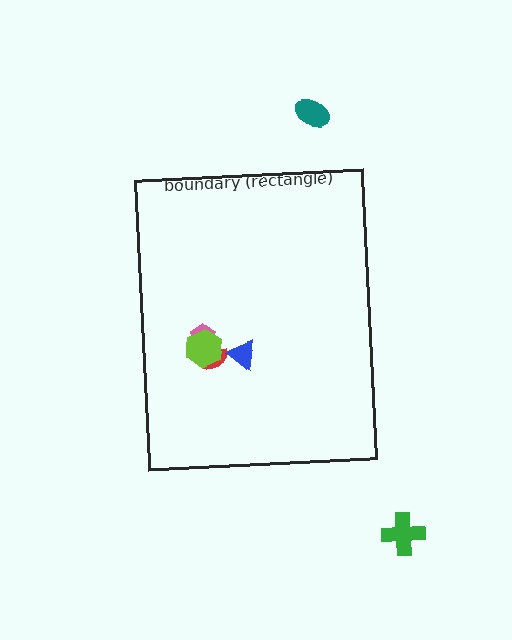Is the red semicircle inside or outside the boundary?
Inside.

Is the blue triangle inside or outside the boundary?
Inside.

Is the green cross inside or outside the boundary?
Outside.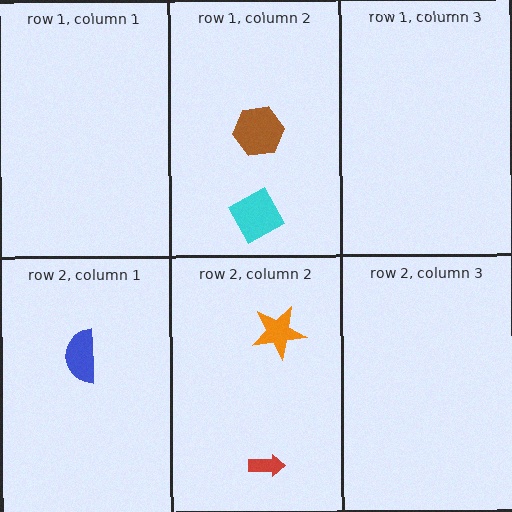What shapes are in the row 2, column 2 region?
The orange star, the red arrow.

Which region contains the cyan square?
The row 1, column 2 region.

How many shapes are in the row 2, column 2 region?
2.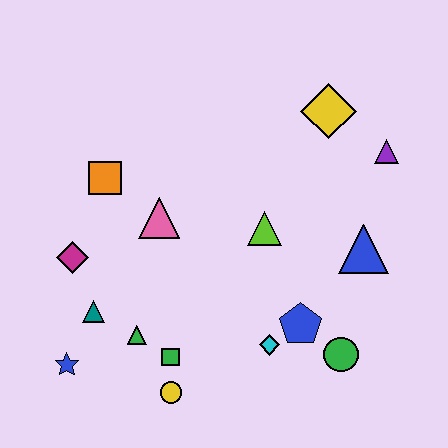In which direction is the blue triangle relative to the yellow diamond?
The blue triangle is below the yellow diamond.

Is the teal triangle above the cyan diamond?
Yes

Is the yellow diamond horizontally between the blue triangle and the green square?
Yes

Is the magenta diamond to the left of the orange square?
Yes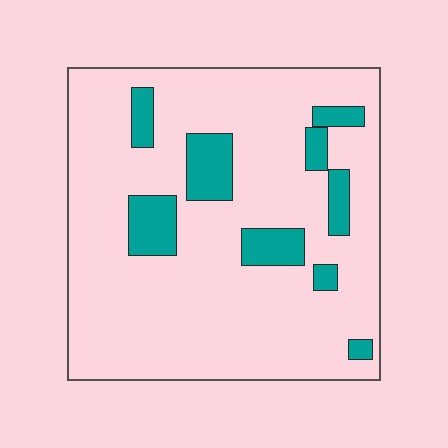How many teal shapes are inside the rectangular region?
9.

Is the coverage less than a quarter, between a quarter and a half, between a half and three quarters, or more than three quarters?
Less than a quarter.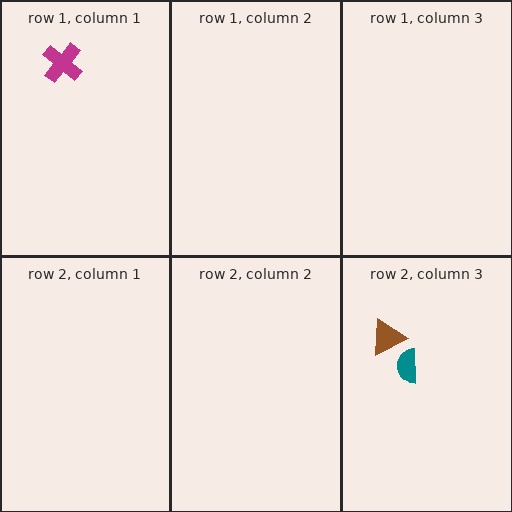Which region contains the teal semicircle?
The row 2, column 3 region.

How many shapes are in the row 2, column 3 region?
2.